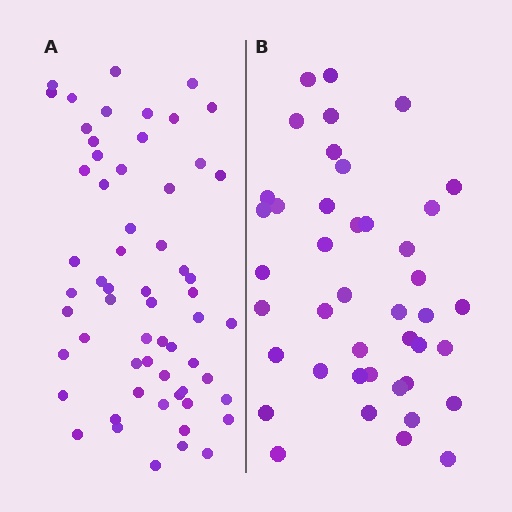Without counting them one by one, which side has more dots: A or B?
Region A (the left region) has more dots.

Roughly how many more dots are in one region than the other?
Region A has approximately 20 more dots than region B.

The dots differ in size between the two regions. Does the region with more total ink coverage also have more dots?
No. Region B has more total ink coverage because its dots are larger, but region A actually contains more individual dots. Total area can be misleading — the number of items is what matters here.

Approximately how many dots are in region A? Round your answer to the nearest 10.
About 60 dots.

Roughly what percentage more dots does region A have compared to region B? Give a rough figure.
About 45% more.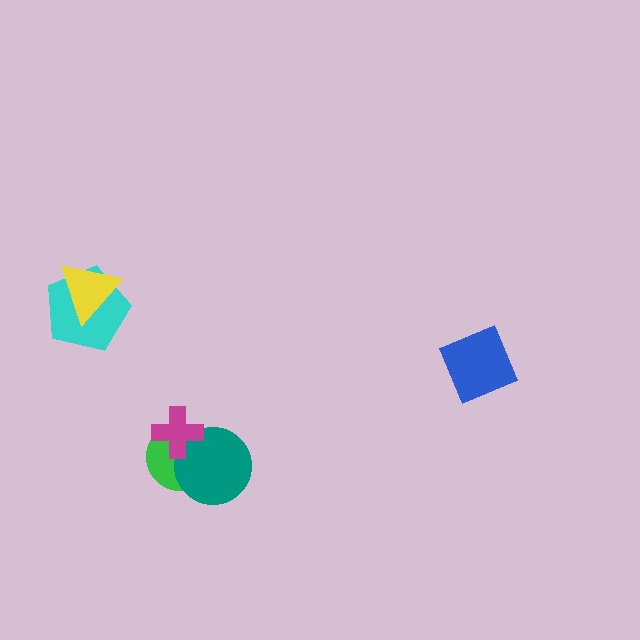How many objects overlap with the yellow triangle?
1 object overlaps with the yellow triangle.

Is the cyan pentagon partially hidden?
Yes, it is partially covered by another shape.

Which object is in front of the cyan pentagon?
The yellow triangle is in front of the cyan pentagon.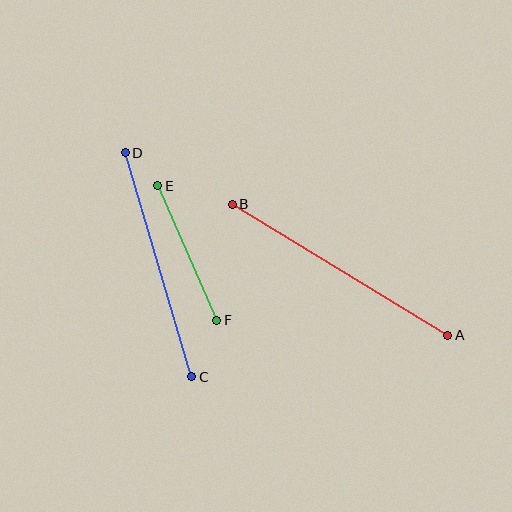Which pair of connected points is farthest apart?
Points A and B are farthest apart.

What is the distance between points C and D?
The distance is approximately 233 pixels.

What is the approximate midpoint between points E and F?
The midpoint is at approximately (187, 253) pixels.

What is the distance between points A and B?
The distance is approximately 252 pixels.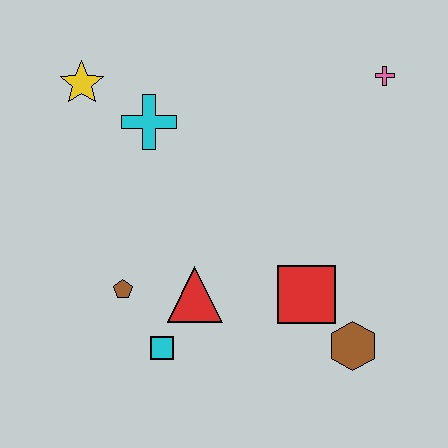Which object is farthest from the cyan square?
The pink cross is farthest from the cyan square.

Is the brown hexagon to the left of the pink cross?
Yes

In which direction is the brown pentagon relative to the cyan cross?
The brown pentagon is below the cyan cross.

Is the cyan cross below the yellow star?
Yes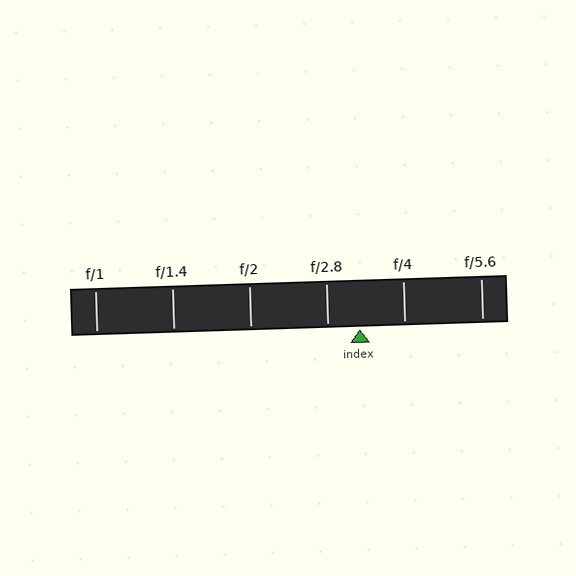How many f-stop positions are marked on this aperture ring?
There are 6 f-stop positions marked.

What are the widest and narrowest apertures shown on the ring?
The widest aperture shown is f/1 and the narrowest is f/5.6.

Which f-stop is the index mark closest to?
The index mark is closest to f/2.8.